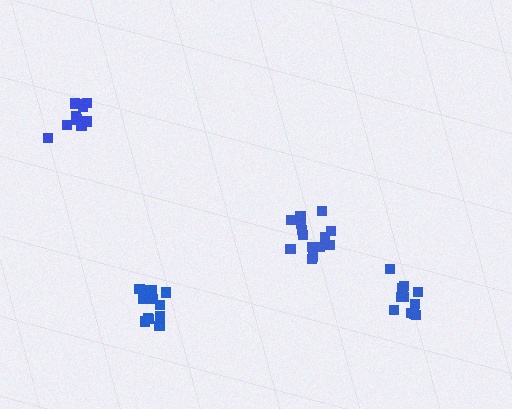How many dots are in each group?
Group 1: 10 dots, Group 2: 14 dots, Group 3: 12 dots, Group 4: 11 dots (47 total).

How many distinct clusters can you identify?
There are 4 distinct clusters.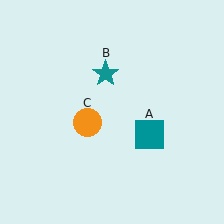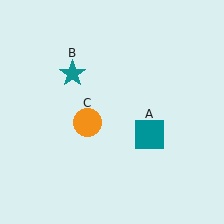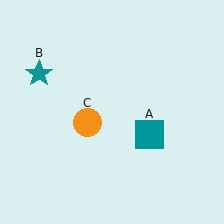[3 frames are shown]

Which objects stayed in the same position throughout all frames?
Teal square (object A) and orange circle (object C) remained stationary.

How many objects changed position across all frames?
1 object changed position: teal star (object B).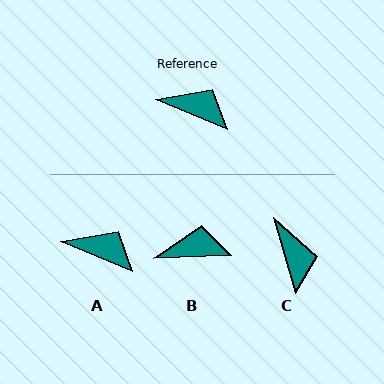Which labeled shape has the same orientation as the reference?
A.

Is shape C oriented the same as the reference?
No, it is off by about 51 degrees.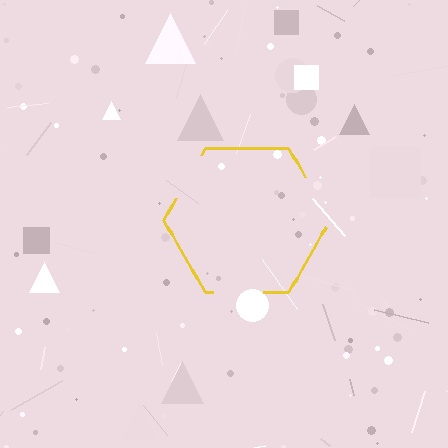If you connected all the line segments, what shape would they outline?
They would outline a hexagon.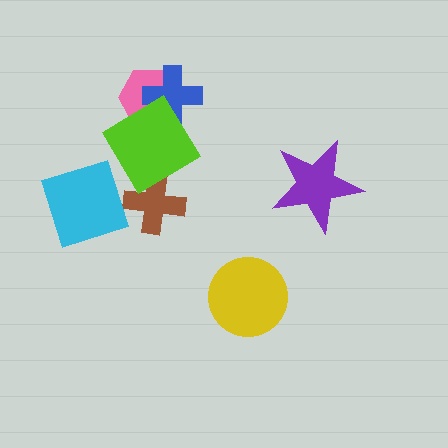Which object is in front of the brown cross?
The lime diamond is in front of the brown cross.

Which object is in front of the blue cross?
The lime diamond is in front of the blue cross.